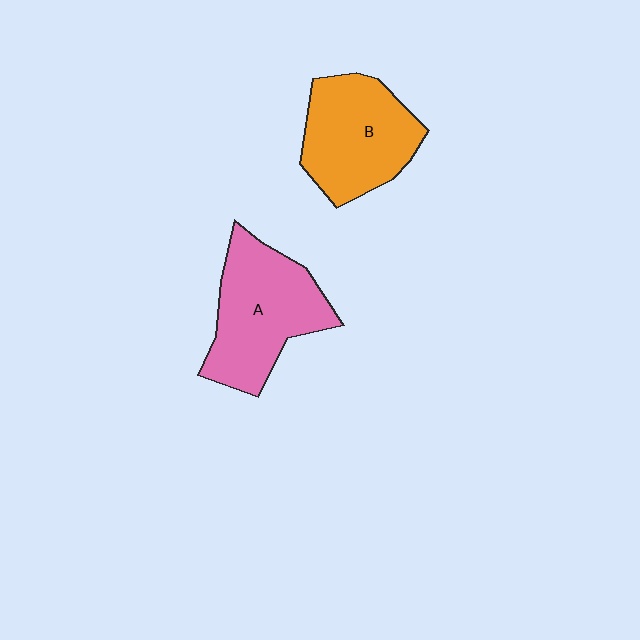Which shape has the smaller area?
Shape B (orange).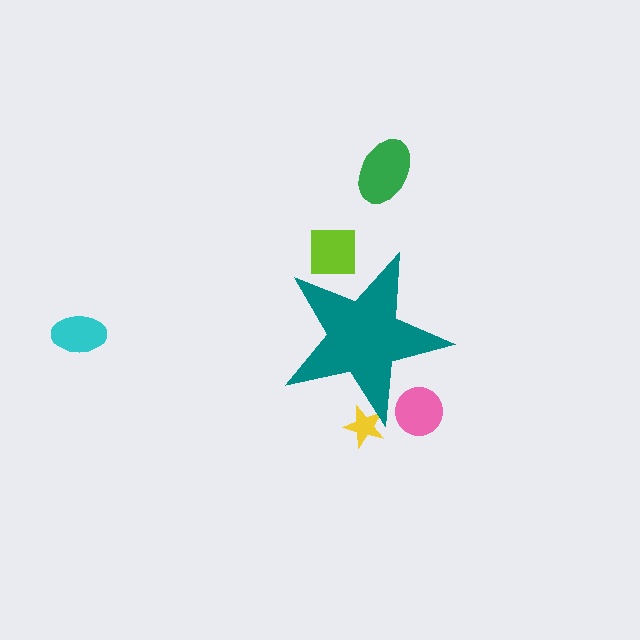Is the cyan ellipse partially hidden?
No, the cyan ellipse is fully visible.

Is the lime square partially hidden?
Yes, the lime square is partially hidden behind the teal star.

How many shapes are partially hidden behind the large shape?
3 shapes are partially hidden.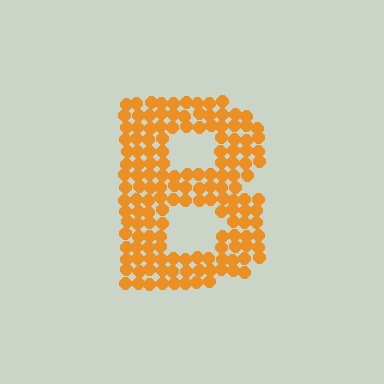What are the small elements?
The small elements are circles.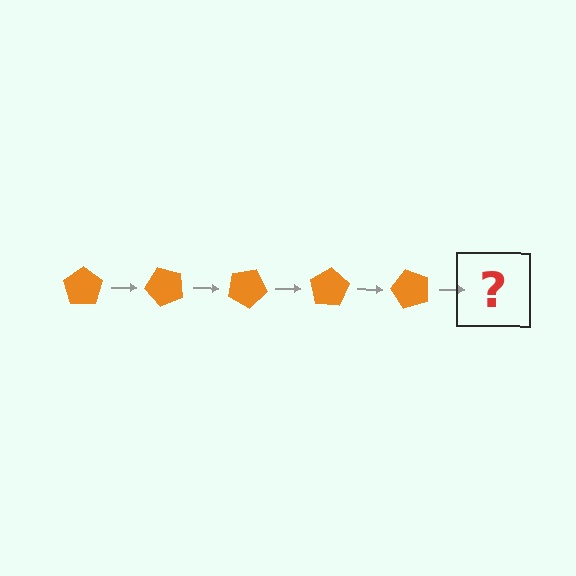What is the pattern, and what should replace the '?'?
The pattern is that the pentagon rotates 50 degrees each step. The '?' should be an orange pentagon rotated 250 degrees.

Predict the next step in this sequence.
The next step is an orange pentagon rotated 250 degrees.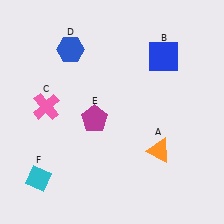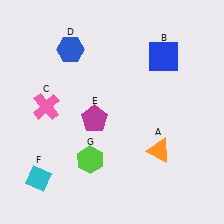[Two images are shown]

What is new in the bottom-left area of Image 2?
A lime hexagon (G) was added in the bottom-left area of Image 2.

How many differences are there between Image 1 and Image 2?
There is 1 difference between the two images.